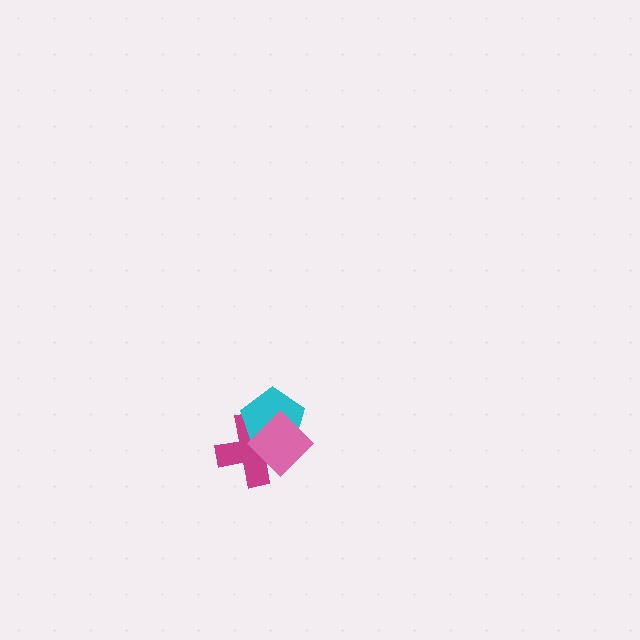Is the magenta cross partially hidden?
Yes, it is partially covered by another shape.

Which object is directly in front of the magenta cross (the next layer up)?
The cyan pentagon is directly in front of the magenta cross.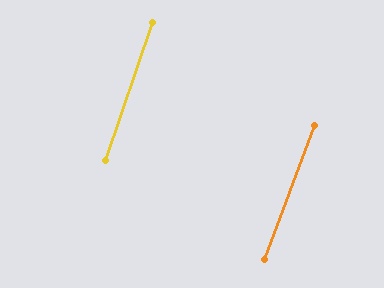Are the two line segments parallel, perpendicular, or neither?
Parallel — their directions differ by only 1.4°.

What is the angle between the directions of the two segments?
Approximately 1 degree.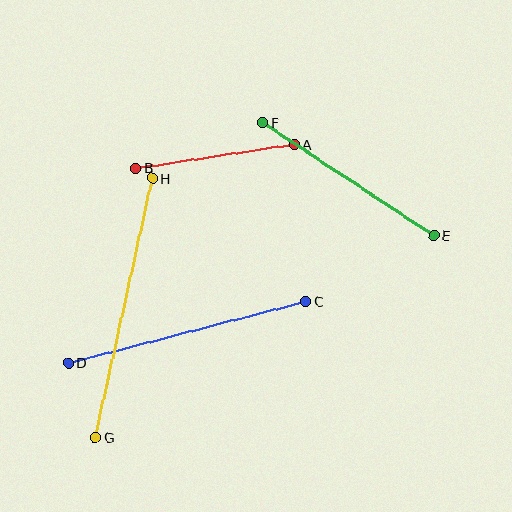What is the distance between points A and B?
The distance is approximately 160 pixels.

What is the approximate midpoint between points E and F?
The midpoint is at approximately (348, 179) pixels.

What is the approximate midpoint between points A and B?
The midpoint is at approximately (215, 156) pixels.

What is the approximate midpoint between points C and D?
The midpoint is at approximately (187, 332) pixels.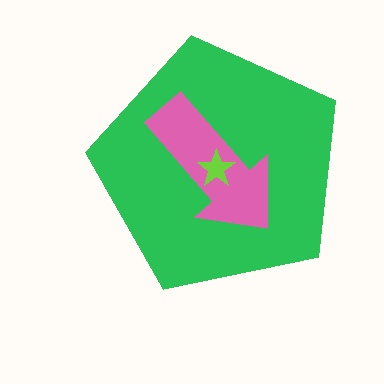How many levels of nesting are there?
3.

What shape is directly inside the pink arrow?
The lime star.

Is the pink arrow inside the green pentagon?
Yes.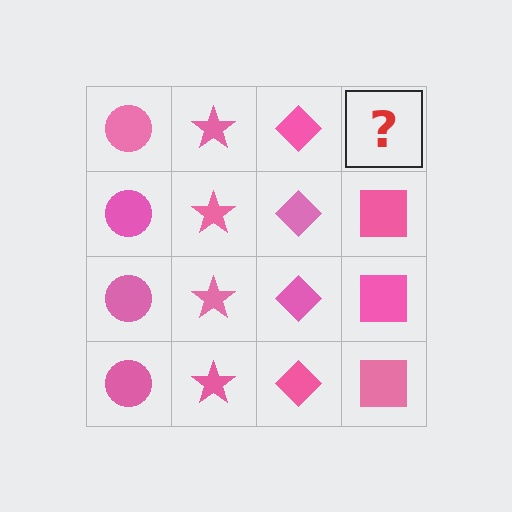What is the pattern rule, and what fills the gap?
The rule is that each column has a consistent shape. The gap should be filled with a pink square.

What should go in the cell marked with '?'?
The missing cell should contain a pink square.